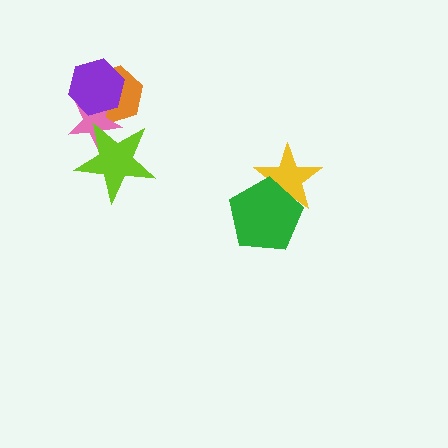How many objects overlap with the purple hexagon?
2 objects overlap with the purple hexagon.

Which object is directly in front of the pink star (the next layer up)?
The purple hexagon is directly in front of the pink star.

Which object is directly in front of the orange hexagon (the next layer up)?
The pink star is directly in front of the orange hexagon.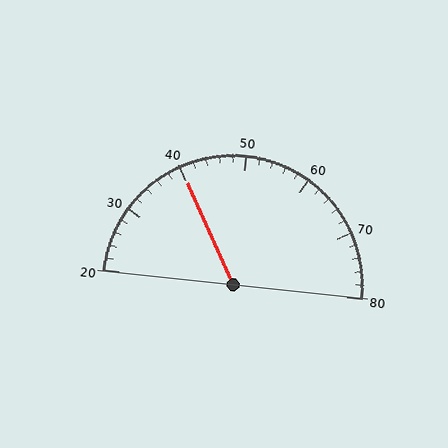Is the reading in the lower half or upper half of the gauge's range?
The reading is in the lower half of the range (20 to 80).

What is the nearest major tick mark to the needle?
The nearest major tick mark is 40.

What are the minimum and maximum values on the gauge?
The gauge ranges from 20 to 80.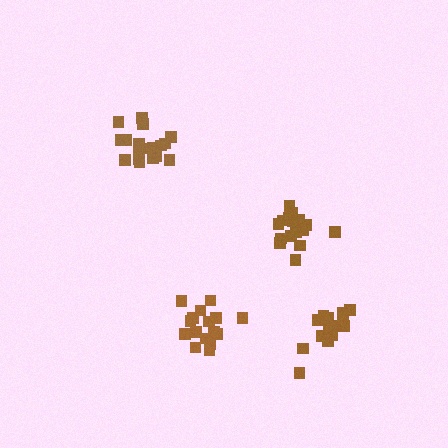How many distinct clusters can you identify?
There are 4 distinct clusters.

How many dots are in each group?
Group 1: 16 dots, Group 2: 16 dots, Group 3: 19 dots, Group 4: 18 dots (69 total).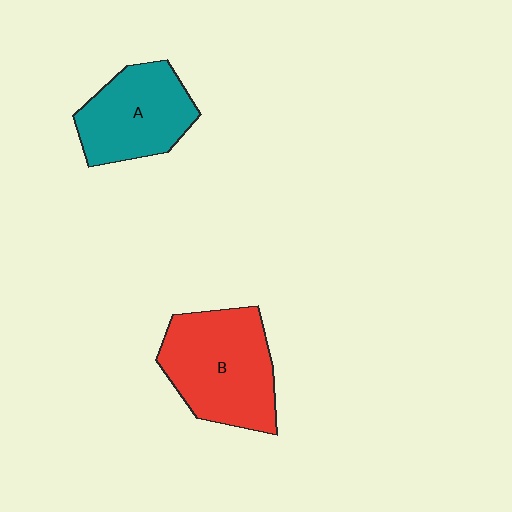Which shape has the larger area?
Shape B (red).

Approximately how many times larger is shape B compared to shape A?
Approximately 1.3 times.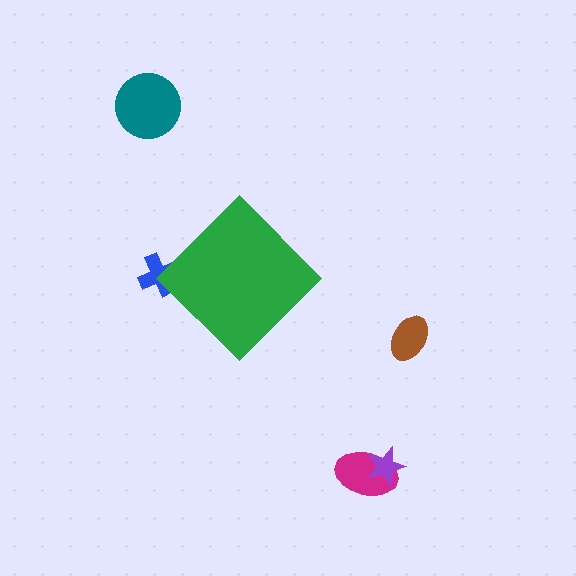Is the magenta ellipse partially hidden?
No, the magenta ellipse is fully visible.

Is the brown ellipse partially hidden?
No, the brown ellipse is fully visible.